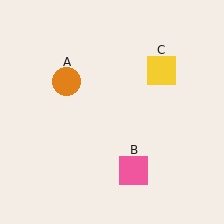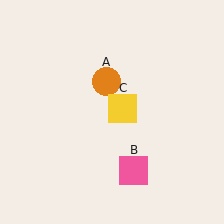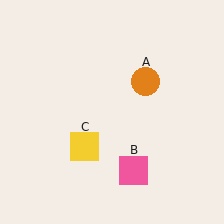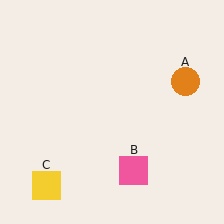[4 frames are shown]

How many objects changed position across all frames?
2 objects changed position: orange circle (object A), yellow square (object C).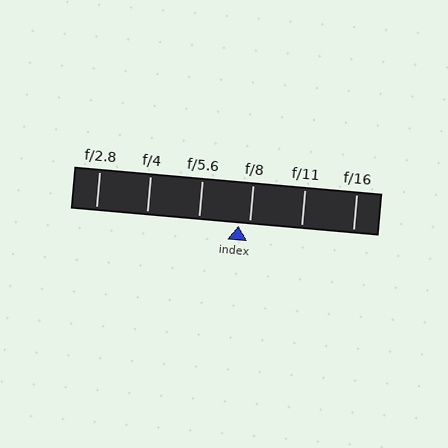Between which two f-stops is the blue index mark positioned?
The index mark is between f/5.6 and f/8.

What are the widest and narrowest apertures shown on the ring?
The widest aperture shown is f/2.8 and the narrowest is f/16.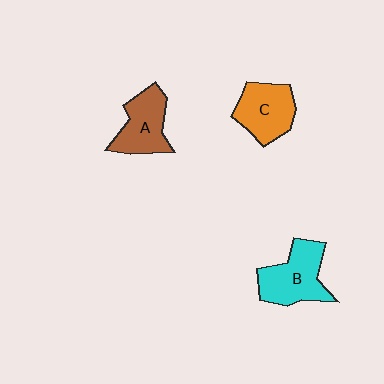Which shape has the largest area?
Shape B (cyan).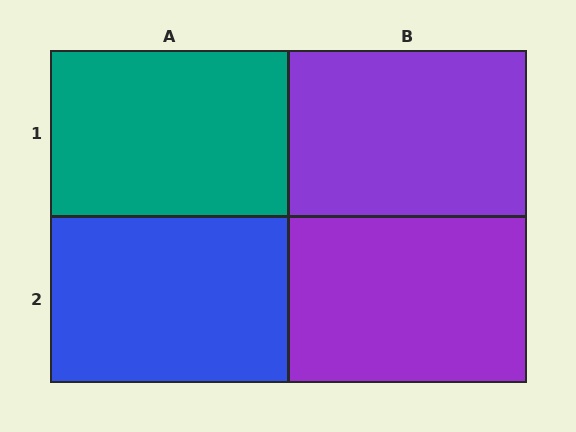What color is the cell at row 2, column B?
Purple.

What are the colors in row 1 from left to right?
Teal, purple.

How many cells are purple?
2 cells are purple.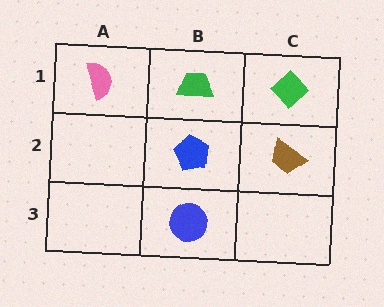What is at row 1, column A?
A pink semicircle.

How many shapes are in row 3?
1 shape.